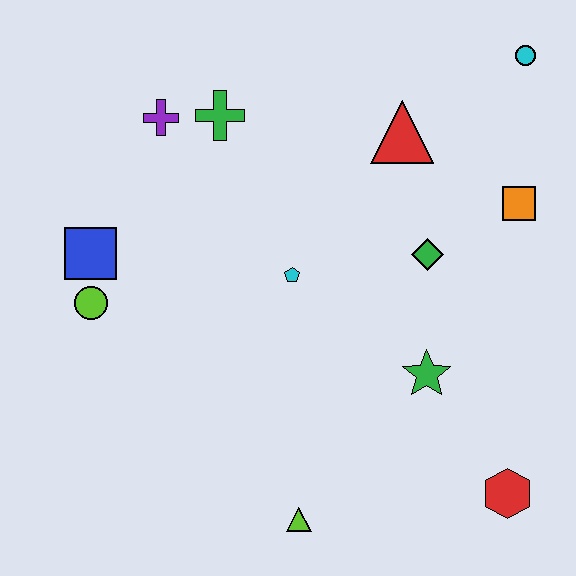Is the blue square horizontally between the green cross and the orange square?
No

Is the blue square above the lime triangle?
Yes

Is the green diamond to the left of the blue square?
No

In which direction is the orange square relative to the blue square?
The orange square is to the right of the blue square.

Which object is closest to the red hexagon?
The green star is closest to the red hexagon.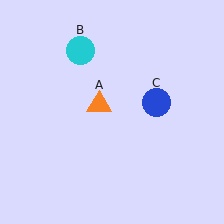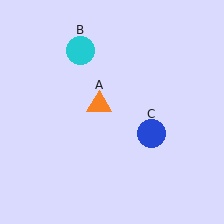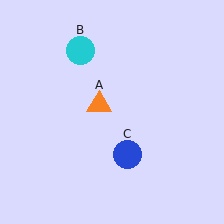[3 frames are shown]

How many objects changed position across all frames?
1 object changed position: blue circle (object C).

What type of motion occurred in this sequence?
The blue circle (object C) rotated clockwise around the center of the scene.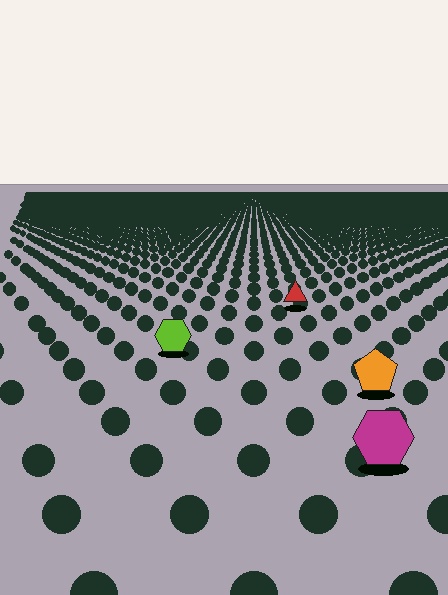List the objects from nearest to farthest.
From nearest to farthest: the magenta hexagon, the orange pentagon, the lime hexagon, the red triangle.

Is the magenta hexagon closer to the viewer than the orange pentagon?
Yes. The magenta hexagon is closer — you can tell from the texture gradient: the ground texture is coarser near it.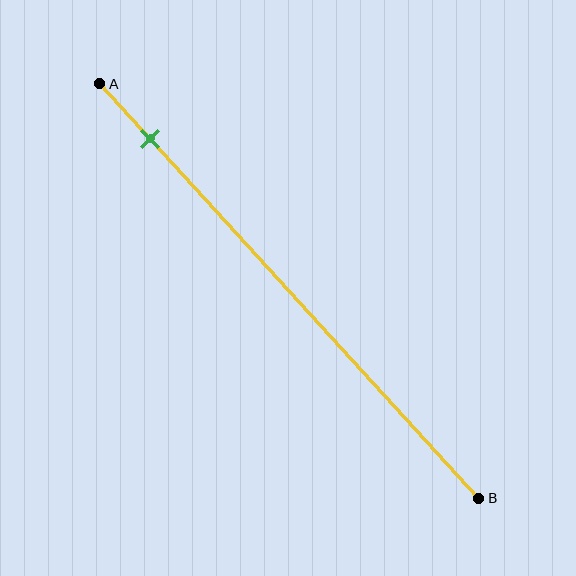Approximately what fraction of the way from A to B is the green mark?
The green mark is approximately 15% of the way from A to B.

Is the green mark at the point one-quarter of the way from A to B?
No, the mark is at about 15% from A, not at the 25% one-quarter point.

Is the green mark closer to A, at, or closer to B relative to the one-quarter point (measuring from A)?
The green mark is closer to point A than the one-quarter point of segment AB.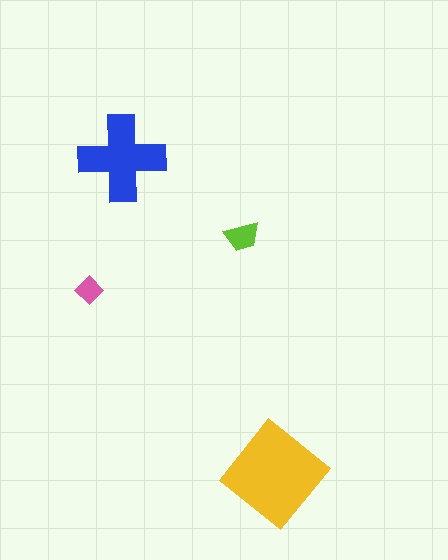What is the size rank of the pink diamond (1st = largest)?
4th.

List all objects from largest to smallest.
The yellow diamond, the blue cross, the lime trapezoid, the pink diamond.